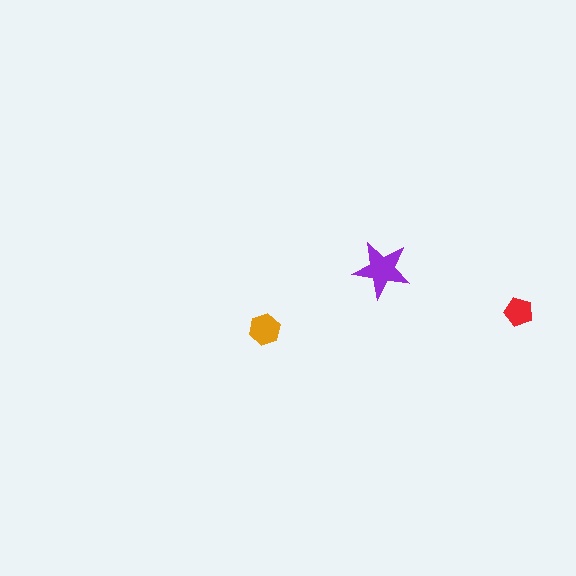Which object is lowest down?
The orange hexagon is bottommost.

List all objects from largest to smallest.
The purple star, the orange hexagon, the red pentagon.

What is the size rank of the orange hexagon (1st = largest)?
2nd.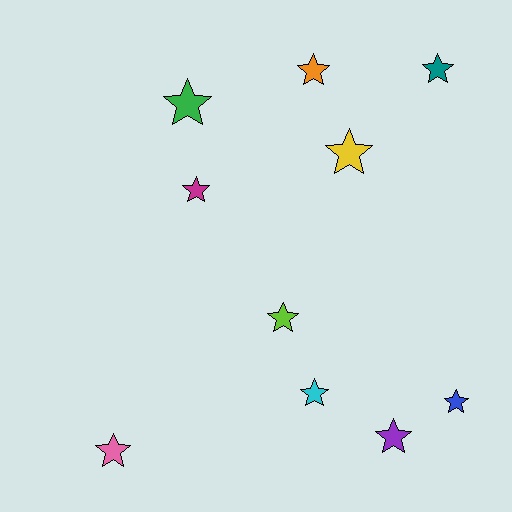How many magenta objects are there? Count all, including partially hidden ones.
There is 1 magenta object.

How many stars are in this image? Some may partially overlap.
There are 10 stars.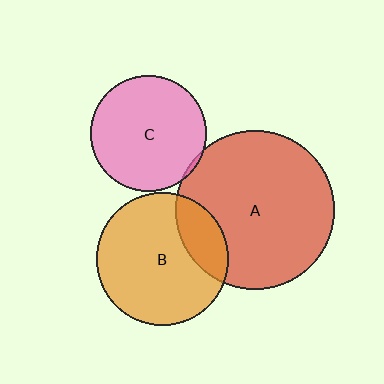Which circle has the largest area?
Circle A (red).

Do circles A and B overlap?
Yes.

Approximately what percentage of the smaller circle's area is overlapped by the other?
Approximately 20%.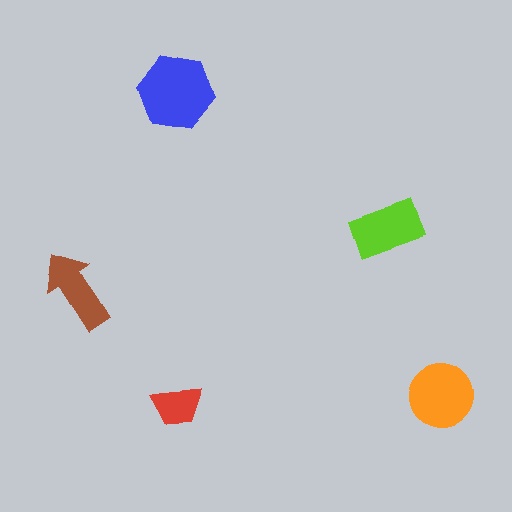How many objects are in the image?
There are 5 objects in the image.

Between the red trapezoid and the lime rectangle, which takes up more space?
The lime rectangle.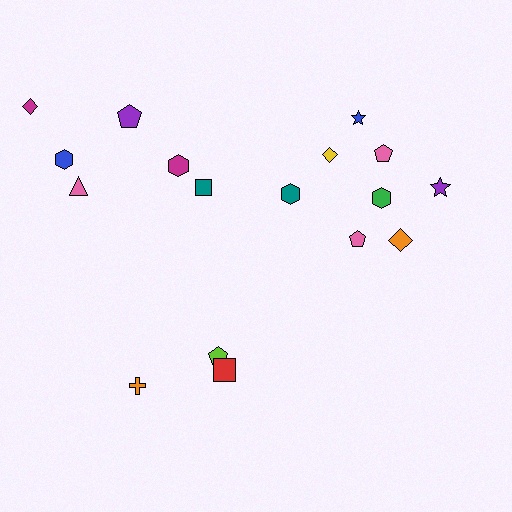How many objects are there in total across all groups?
There are 17 objects.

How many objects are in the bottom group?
There are 3 objects.